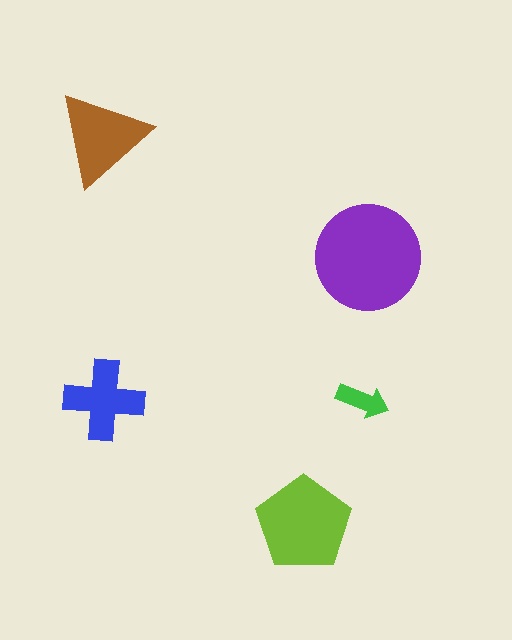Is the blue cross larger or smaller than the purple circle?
Smaller.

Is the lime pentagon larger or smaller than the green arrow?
Larger.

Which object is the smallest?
The green arrow.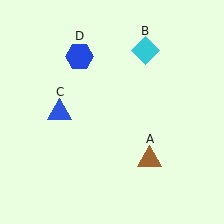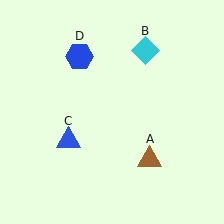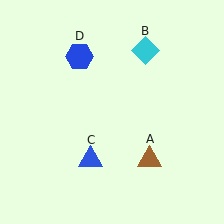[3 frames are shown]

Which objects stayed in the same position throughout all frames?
Brown triangle (object A) and cyan diamond (object B) and blue hexagon (object D) remained stationary.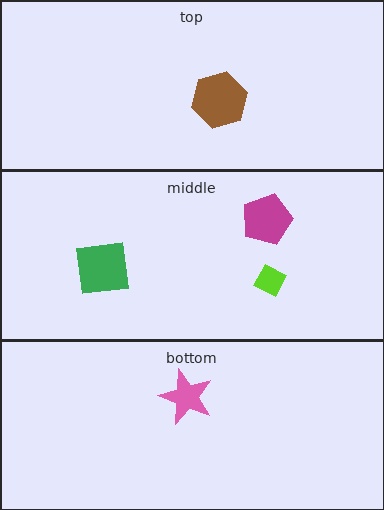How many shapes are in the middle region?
3.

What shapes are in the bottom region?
The pink star.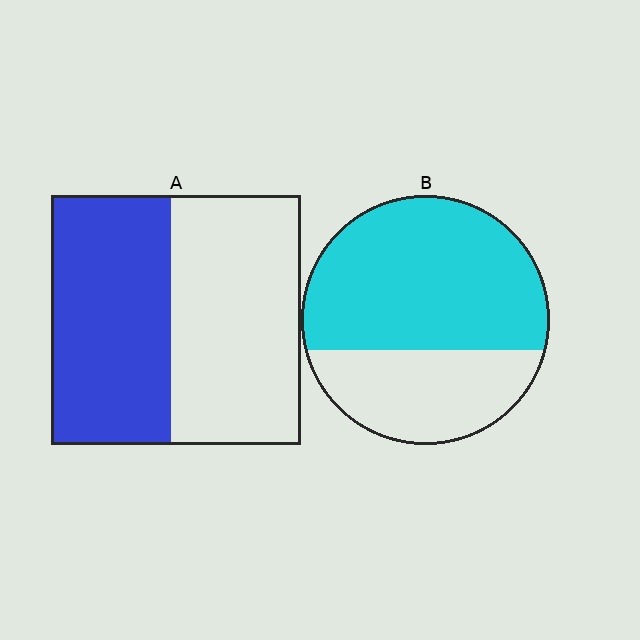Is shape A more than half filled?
Roughly half.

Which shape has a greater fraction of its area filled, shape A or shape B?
Shape B.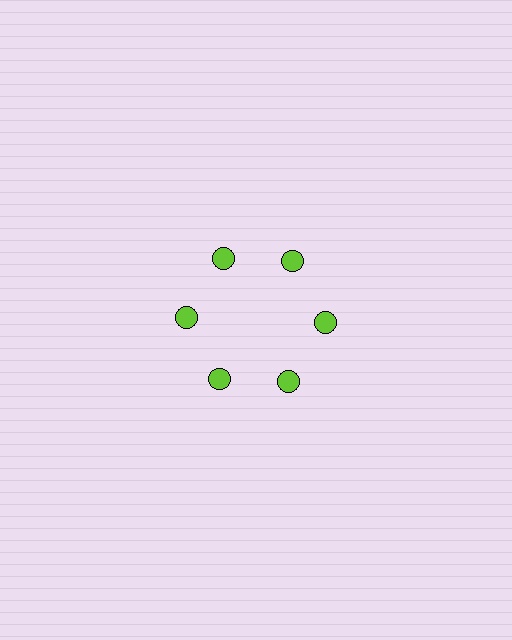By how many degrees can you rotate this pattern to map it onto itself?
The pattern maps onto itself every 60 degrees of rotation.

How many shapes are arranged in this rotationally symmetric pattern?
There are 6 shapes, arranged in 6 groups of 1.